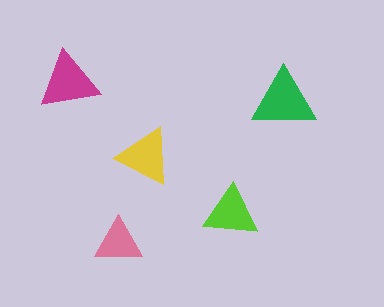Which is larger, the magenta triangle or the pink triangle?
The magenta one.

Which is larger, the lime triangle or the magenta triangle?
The magenta one.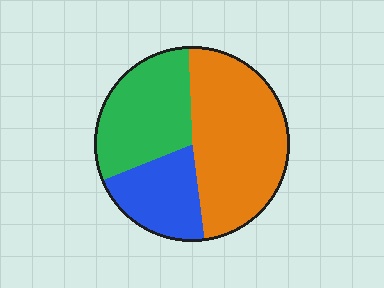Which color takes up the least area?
Blue, at roughly 20%.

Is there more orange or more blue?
Orange.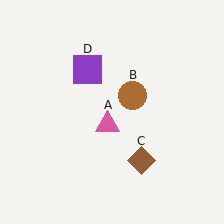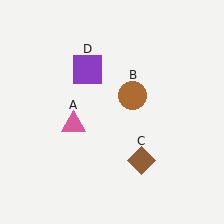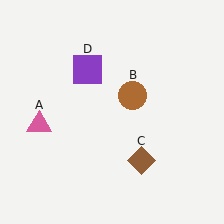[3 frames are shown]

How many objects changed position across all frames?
1 object changed position: pink triangle (object A).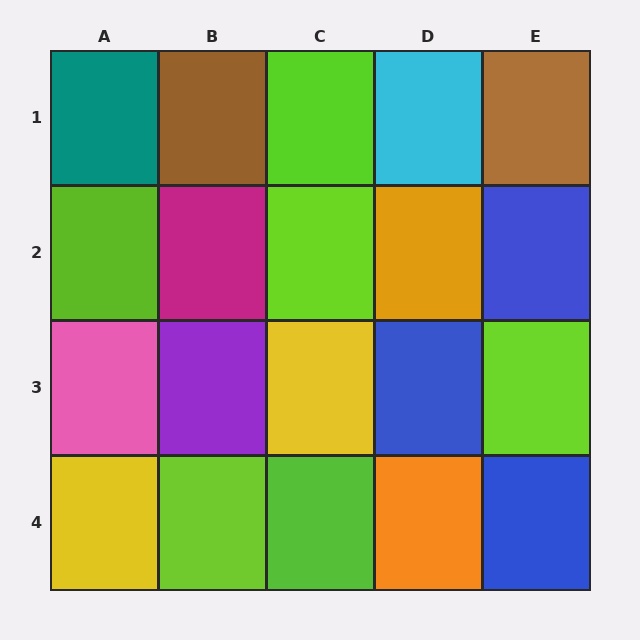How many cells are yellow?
2 cells are yellow.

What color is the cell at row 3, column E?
Lime.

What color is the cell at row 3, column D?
Blue.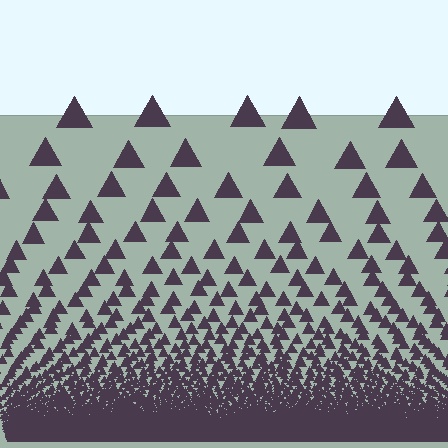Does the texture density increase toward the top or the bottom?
Density increases toward the bottom.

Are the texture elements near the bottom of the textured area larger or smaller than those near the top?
Smaller. The gradient is inverted — elements near the bottom are smaller and denser.